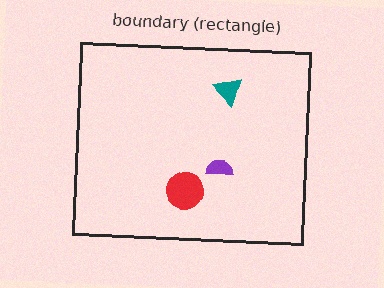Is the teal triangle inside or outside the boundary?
Inside.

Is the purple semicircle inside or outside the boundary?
Inside.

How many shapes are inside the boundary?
3 inside, 0 outside.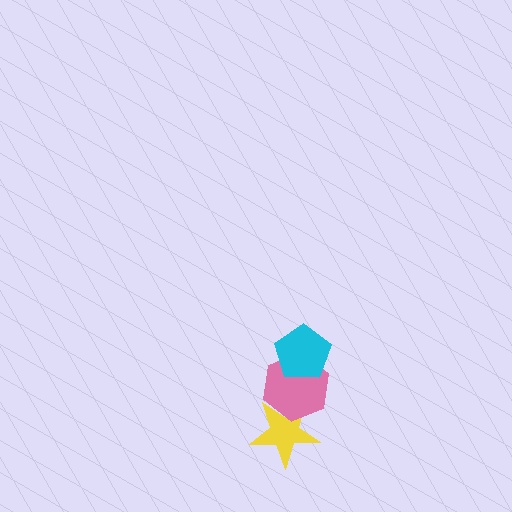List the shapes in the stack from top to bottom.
From top to bottom: the cyan pentagon, the pink hexagon, the yellow star.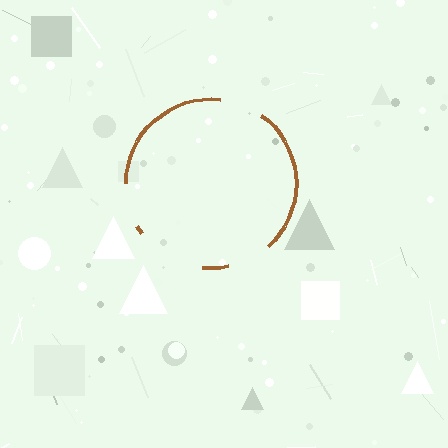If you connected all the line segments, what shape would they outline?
They would outline a circle.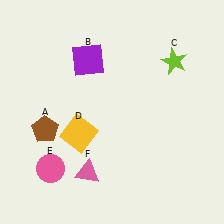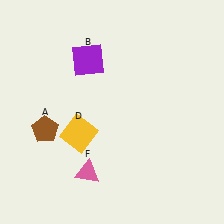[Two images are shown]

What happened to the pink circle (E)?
The pink circle (E) was removed in Image 2. It was in the bottom-left area of Image 1.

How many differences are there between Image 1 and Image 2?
There are 2 differences between the two images.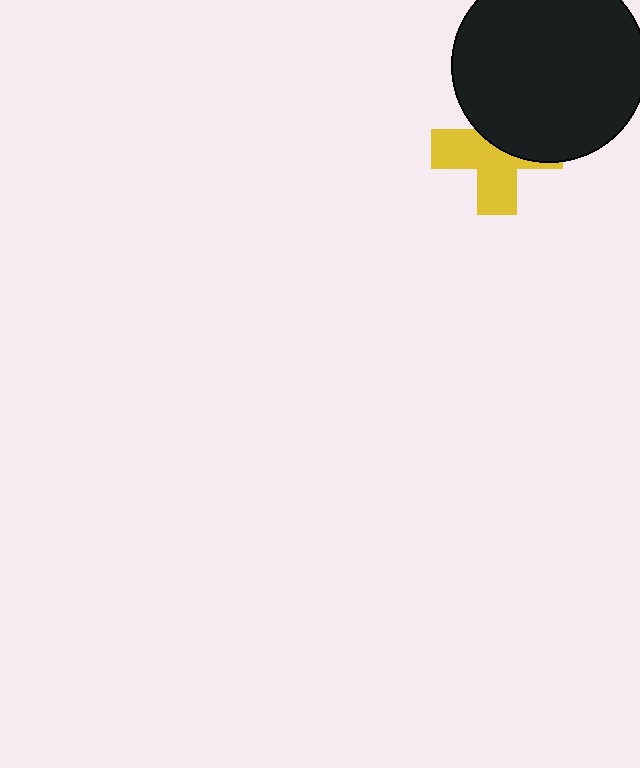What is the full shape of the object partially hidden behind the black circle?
The partially hidden object is a yellow cross.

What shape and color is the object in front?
The object in front is a black circle.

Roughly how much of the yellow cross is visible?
About half of it is visible (roughly 55%).